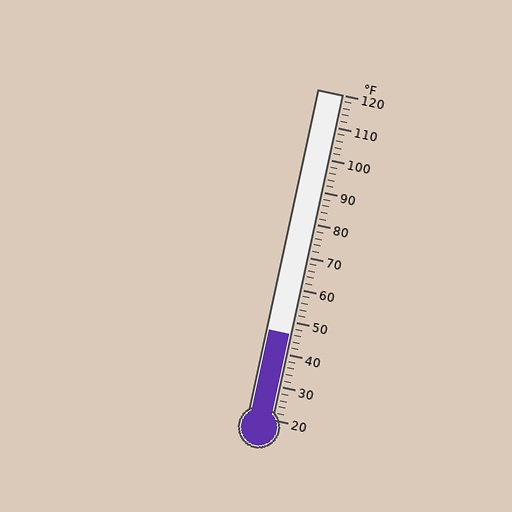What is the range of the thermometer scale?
The thermometer scale ranges from 20°F to 120°F.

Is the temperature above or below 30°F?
The temperature is above 30°F.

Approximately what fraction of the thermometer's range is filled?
The thermometer is filled to approximately 25% of its range.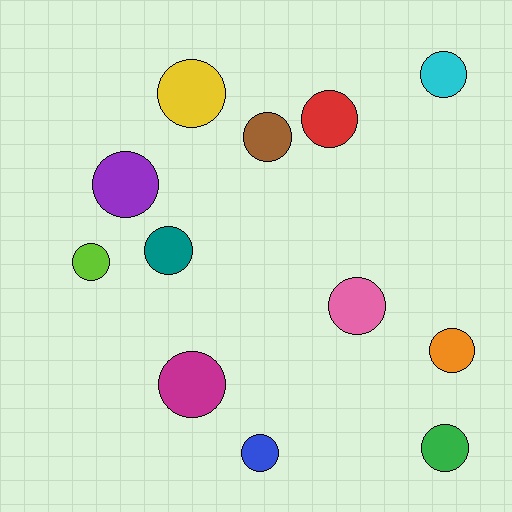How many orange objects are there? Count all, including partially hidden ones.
There is 1 orange object.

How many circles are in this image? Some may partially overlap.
There are 12 circles.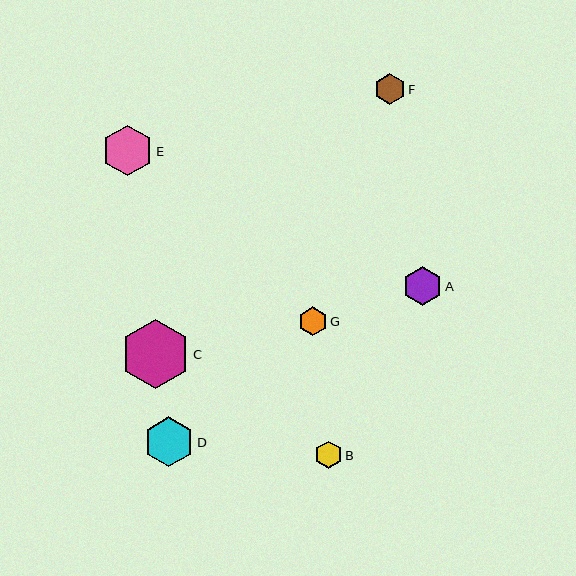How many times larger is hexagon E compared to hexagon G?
Hexagon E is approximately 1.8 times the size of hexagon G.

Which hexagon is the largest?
Hexagon C is the largest with a size of approximately 69 pixels.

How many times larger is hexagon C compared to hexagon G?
Hexagon C is approximately 2.4 times the size of hexagon G.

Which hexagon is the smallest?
Hexagon B is the smallest with a size of approximately 27 pixels.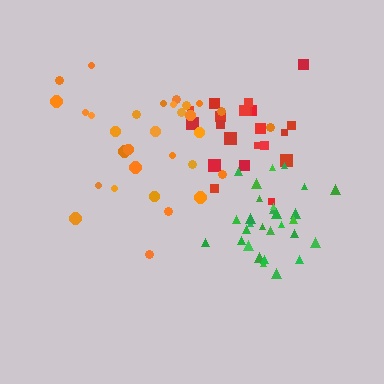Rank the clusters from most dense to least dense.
green, red, orange.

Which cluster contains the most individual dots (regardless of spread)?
Orange (31).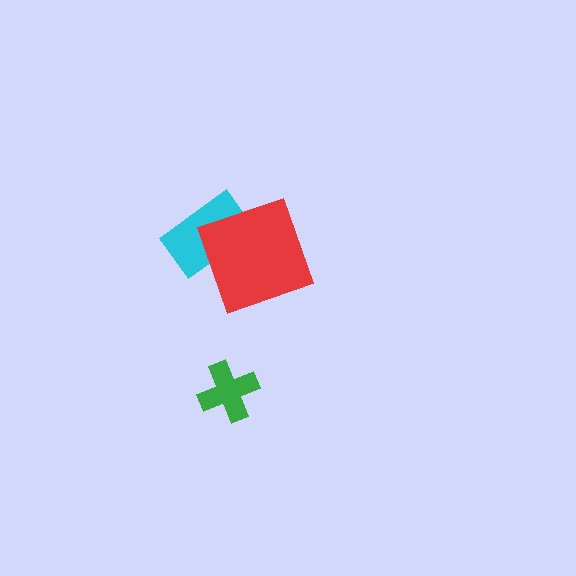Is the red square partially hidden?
No, no other shape covers it.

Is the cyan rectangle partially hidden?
Yes, it is partially covered by another shape.